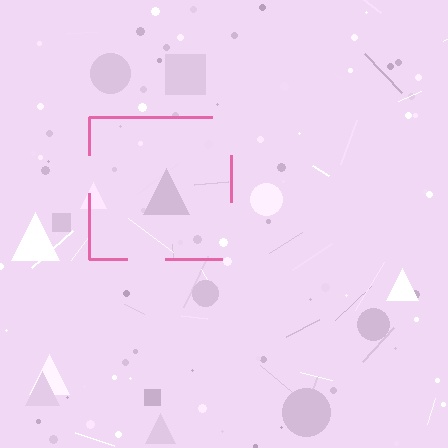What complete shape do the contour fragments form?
The contour fragments form a square.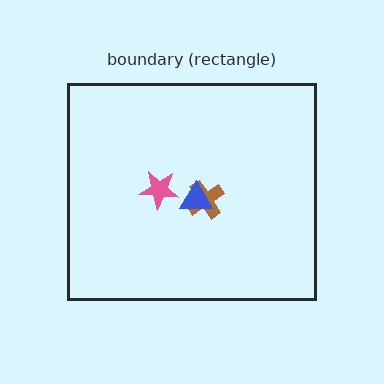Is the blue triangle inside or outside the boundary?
Inside.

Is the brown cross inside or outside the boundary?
Inside.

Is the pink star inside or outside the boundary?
Inside.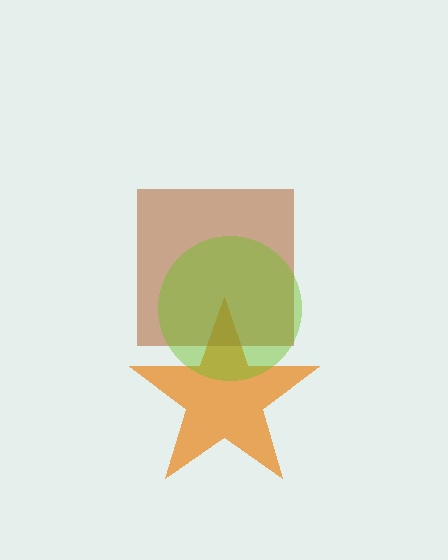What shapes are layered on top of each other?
The layered shapes are: an orange star, a brown square, a lime circle.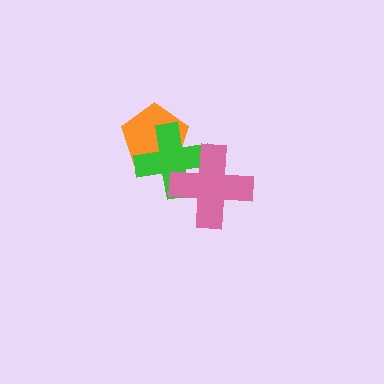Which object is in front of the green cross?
The pink cross is in front of the green cross.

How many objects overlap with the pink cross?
1 object overlaps with the pink cross.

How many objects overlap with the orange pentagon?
1 object overlaps with the orange pentagon.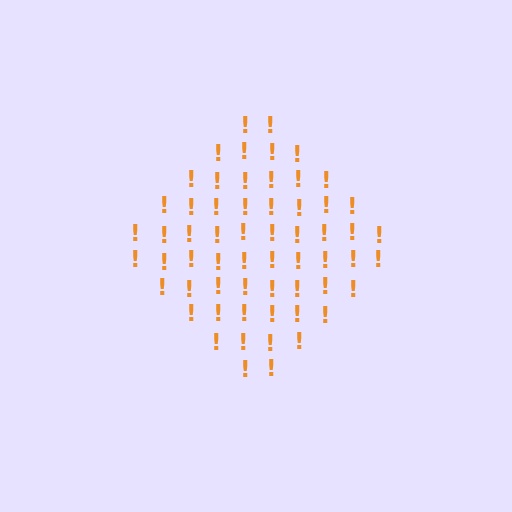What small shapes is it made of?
It is made of small exclamation marks.